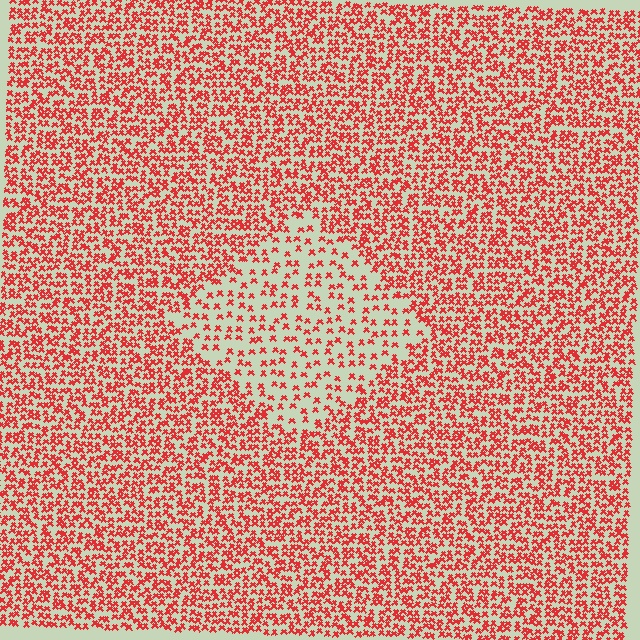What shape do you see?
I see a diamond.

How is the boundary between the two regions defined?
The boundary is defined by a change in element density (approximately 2.2x ratio). All elements are the same color, size, and shape.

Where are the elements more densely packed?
The elements are more densely packed outside the diamond boundary.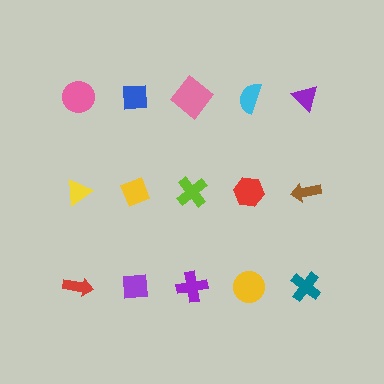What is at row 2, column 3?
A lime cross.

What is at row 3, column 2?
A purple square.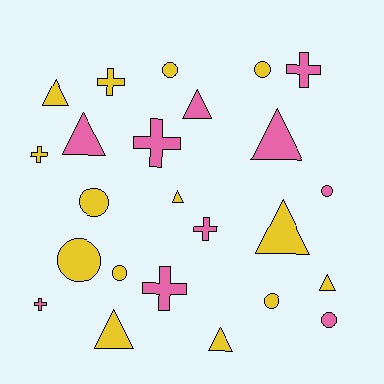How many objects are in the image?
There are 24 objects.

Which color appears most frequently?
Yellow, with 14 objects.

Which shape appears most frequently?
Triangle, with 9 objects.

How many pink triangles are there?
There are 3 pink triangles.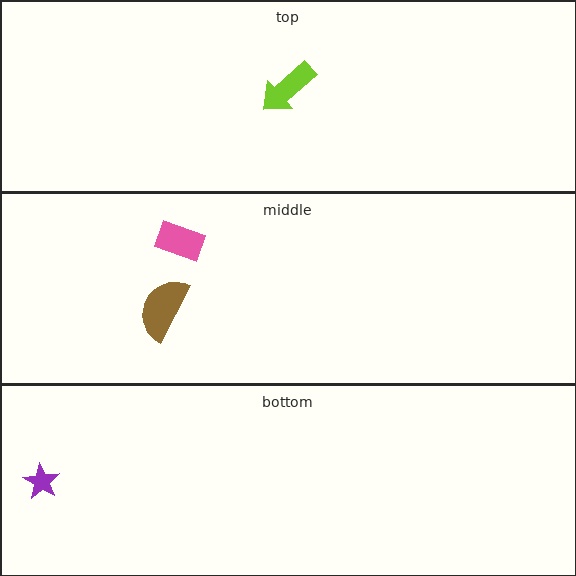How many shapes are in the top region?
1.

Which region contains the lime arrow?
The top region.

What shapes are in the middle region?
The pink rectangle, the brown semicircle.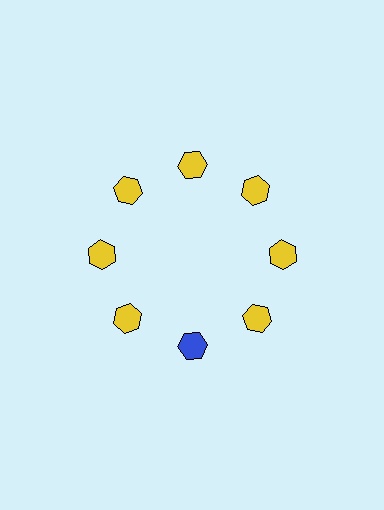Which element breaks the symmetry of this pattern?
The blue hexagon at roughly the 6 o'clock position breaks the symmetry. All other shapes are yellow hexagons.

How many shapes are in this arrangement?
There are 8 shapes arranged in a ring pattern.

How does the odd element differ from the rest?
It has a different color: blue instead of yellow.